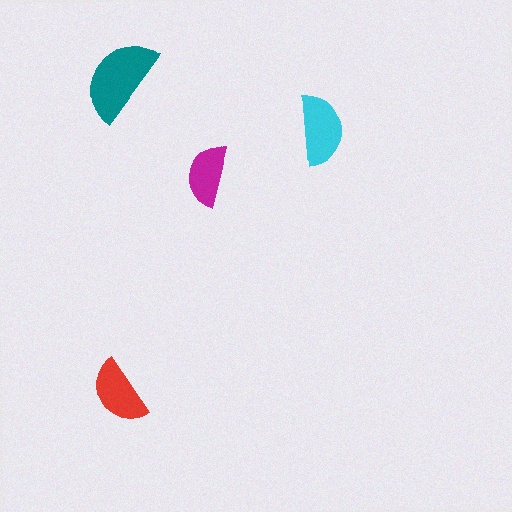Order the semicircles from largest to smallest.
the teal one, the cyan one, the red one, the magenta one.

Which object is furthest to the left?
The red semicircle is leftmost.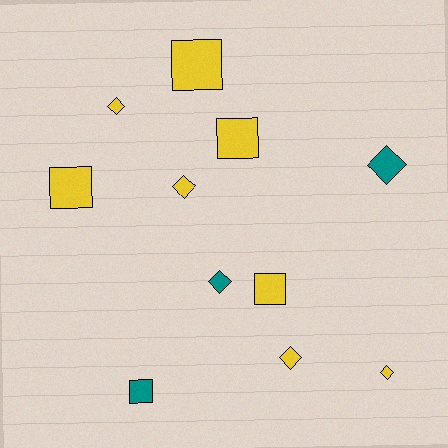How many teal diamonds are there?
There are 2 teal diamonds.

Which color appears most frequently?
Yellow, with 8 objects.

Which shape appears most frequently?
Diamond, with 6 objects.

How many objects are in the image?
There are 11 objects.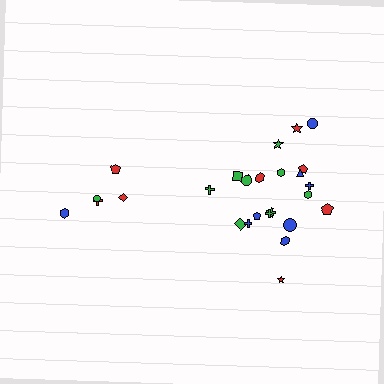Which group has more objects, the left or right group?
The right group.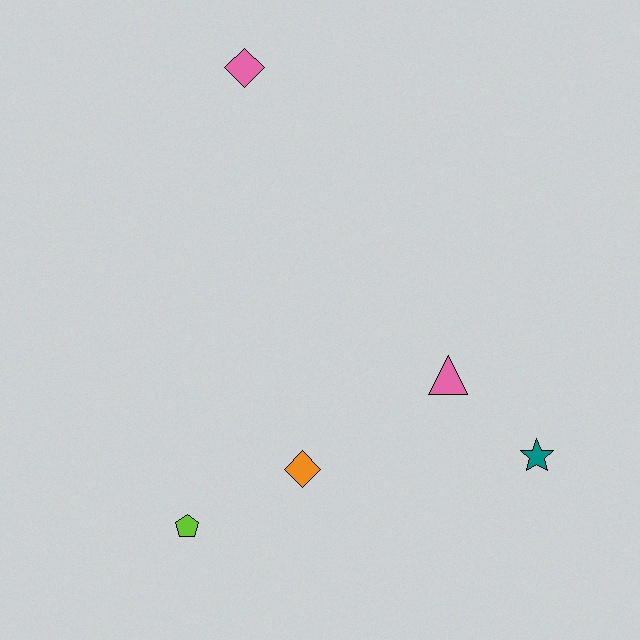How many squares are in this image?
There are no squares.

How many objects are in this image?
There are 5 objects.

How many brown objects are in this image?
There are no brown objects.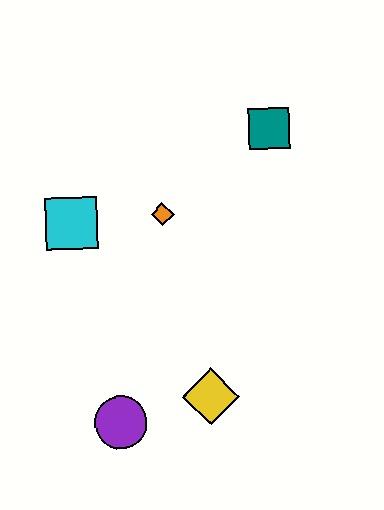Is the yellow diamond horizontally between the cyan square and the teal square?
Yes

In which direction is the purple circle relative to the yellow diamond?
The purple circle is to the left of the yellow diamond.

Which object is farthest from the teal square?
The purple circle is farthest from the teal square.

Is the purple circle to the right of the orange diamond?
No